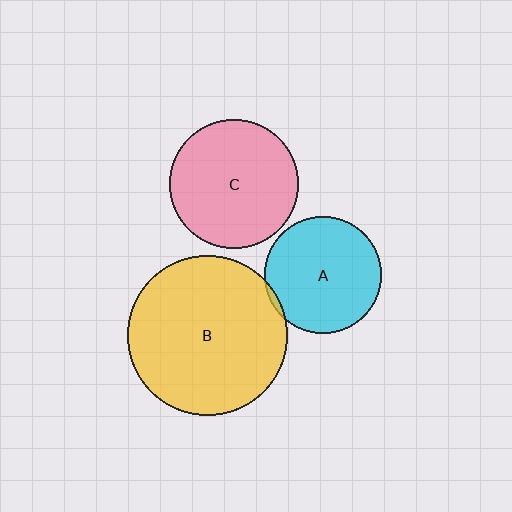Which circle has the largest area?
Circle B (yellow).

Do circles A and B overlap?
Yes.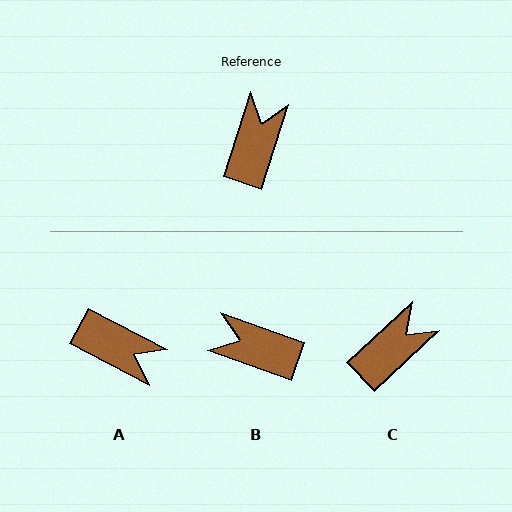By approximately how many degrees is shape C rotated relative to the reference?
Approximately 29 degrees clockwise.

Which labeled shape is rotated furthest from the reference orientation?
A, about 99 degrees away.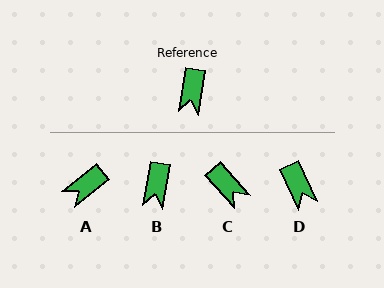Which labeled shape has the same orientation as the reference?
B.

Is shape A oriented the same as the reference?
No, it is off by about 41 degrees.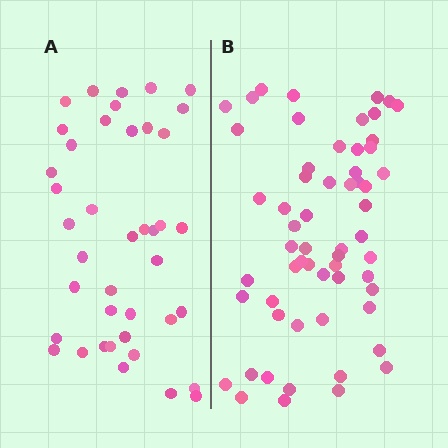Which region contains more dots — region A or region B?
Region B (the right region) has more dots.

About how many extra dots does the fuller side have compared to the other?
Region B has approximately 20 more dots than region A.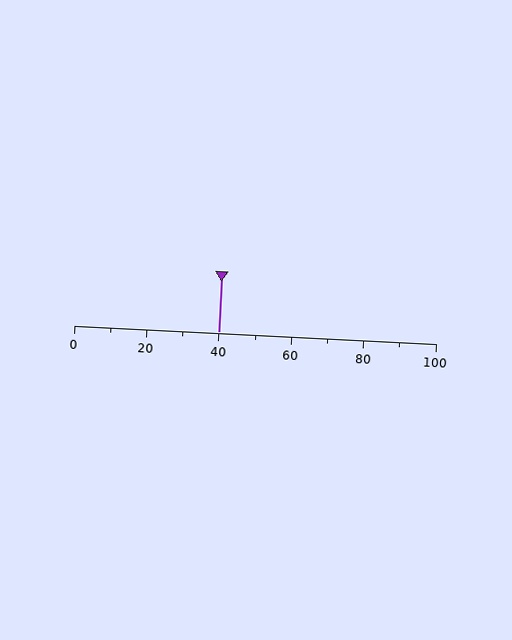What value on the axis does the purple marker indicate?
The marker indicates approximately 40.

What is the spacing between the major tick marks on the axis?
The major ticks are spaced 20 apart.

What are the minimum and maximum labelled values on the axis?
The axis runs from 0 to 100.